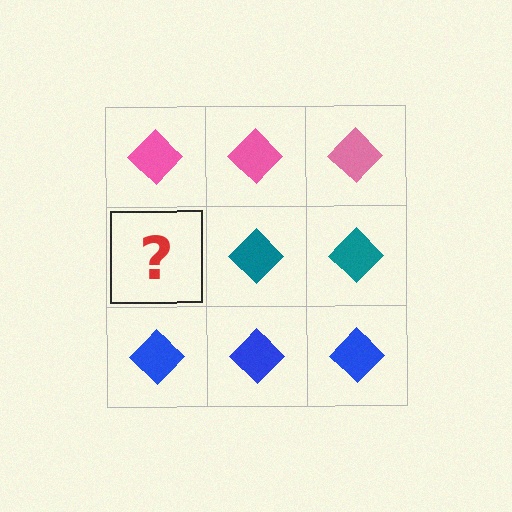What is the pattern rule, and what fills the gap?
The rule is that each row has a consistent color. The gap should be filled with a teal diamond.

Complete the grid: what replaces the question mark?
The question mark should be replaced with a teal diamond.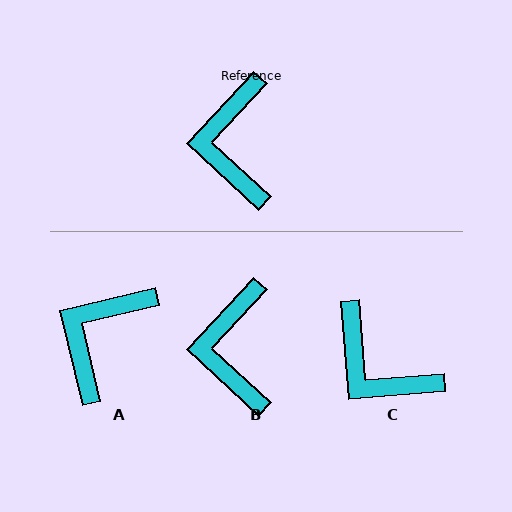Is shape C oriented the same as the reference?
No, it is off by about 47 degrees.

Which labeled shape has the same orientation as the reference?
B.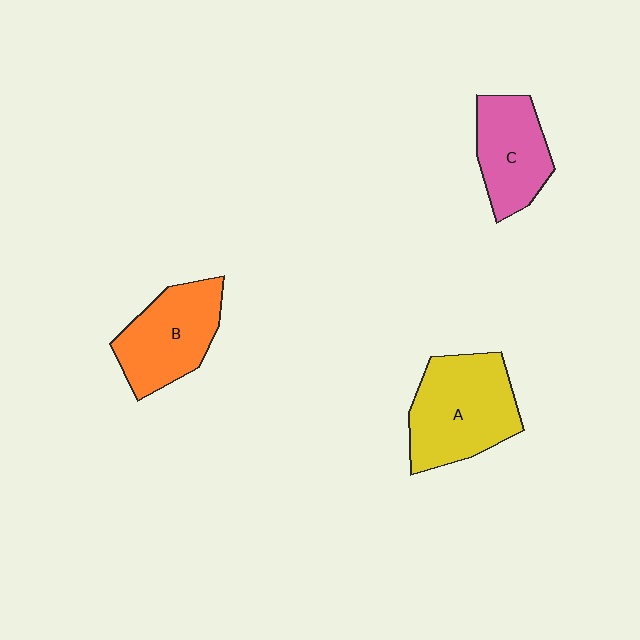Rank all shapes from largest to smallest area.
From largest to smallest: A (yellow), B (orange), C (pink).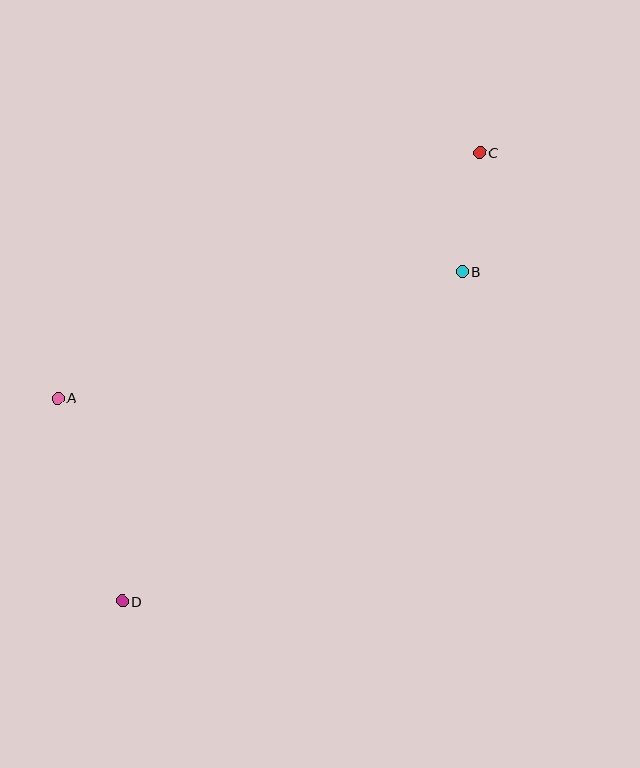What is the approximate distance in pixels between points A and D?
The distance between A and D is approximately 213 pixels.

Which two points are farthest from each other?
Points C and D are farthest from each other.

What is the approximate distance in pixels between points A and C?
The distance between A and C is approximately 488 pixels.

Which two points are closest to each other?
Points B and C are closest to each other.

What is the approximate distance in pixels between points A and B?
The distance between A and B is approximately 423 pixels.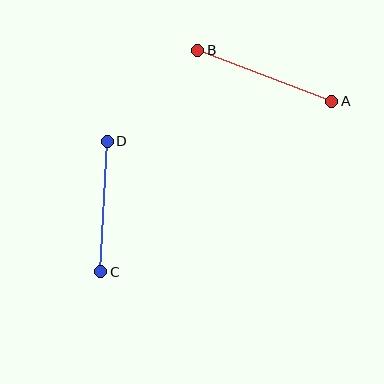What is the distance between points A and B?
The distance is approximately 143 pixels.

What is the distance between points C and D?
The distance is approximately 130 pixels.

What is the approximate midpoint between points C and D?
The midpoint is at approximately (104, 207) pixels.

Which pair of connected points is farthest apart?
Points A and B are farthest apart.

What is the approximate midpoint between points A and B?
The midpoint is at approximately (265, 76) pixels.